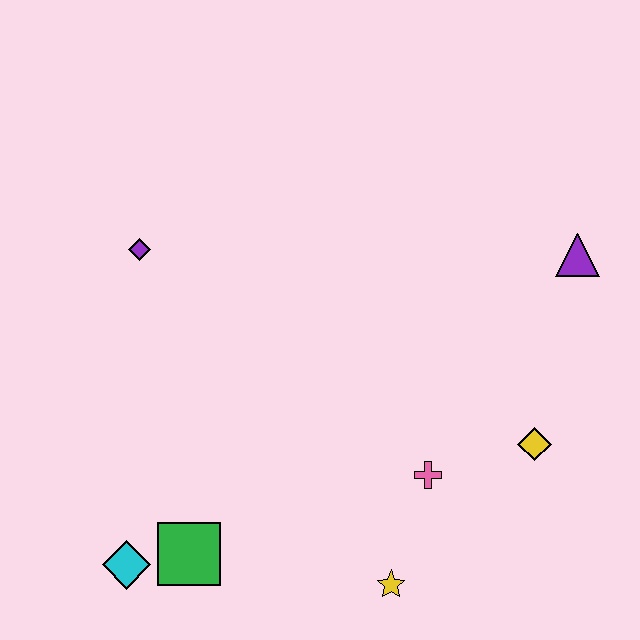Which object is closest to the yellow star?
The pink cross is closest to the yellow star.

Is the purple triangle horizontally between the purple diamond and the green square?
No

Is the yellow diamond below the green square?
No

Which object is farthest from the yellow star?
The purple diamond is farthest from the yellow star.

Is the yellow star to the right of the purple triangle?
No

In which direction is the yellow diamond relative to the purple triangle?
The yellow diamond is below the purple triangle.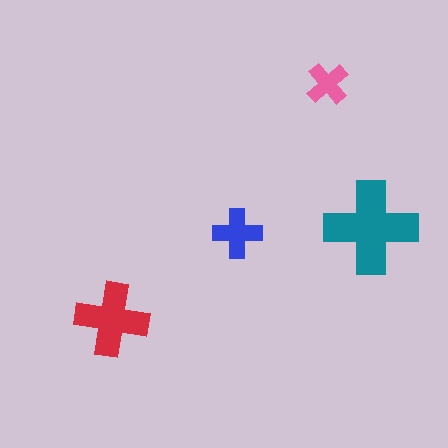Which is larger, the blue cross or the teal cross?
The teal one.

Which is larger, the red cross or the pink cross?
The red one.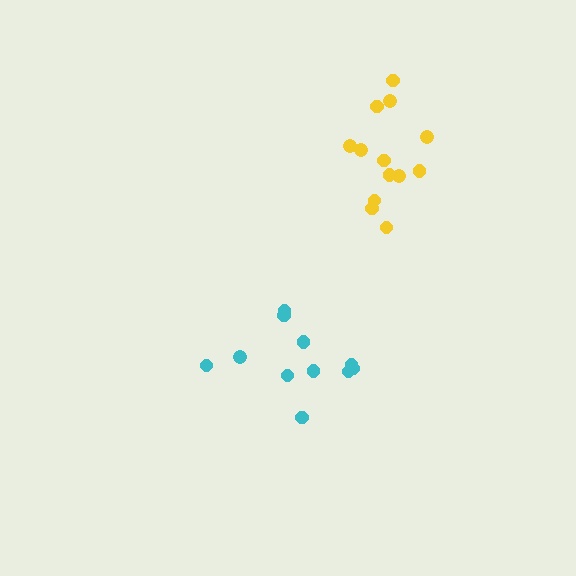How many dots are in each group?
Group 1: 11 dots, Group 2: 13 dots (24 total).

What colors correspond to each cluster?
The clusters are colored: cyan, yellow.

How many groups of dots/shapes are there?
There are 2 groups.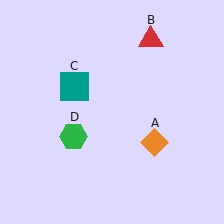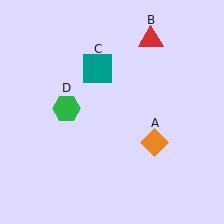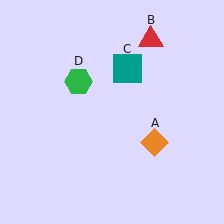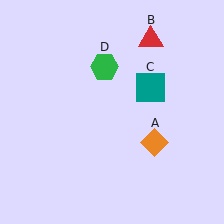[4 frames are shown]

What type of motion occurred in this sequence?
The teal square (object C), green hexagon (object D) rotated clockwise around the center of the scene.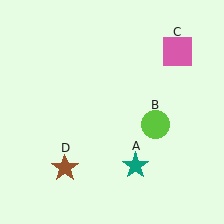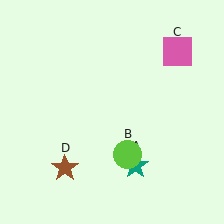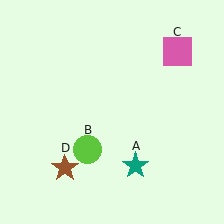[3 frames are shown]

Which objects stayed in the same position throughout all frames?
Teal star (object A) and pink square (object C) and brown star (object D) remained stationary.